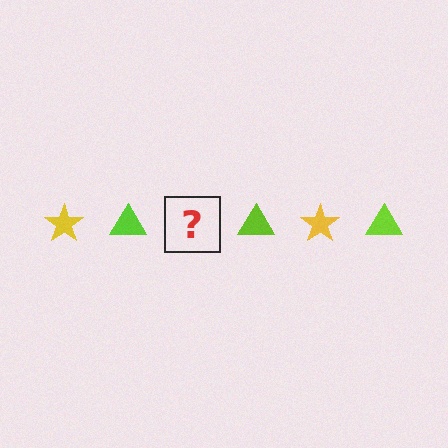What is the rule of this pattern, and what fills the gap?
The rule is that the pattern alternates between yellow star and lime triangle. The gap should be filled with a yellow star.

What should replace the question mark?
The question mark should be replaced with a yellow star.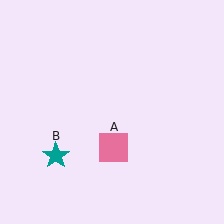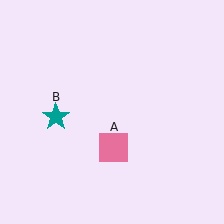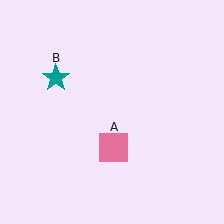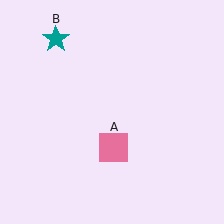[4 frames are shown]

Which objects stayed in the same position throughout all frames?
Pink square (object A) remained stationary.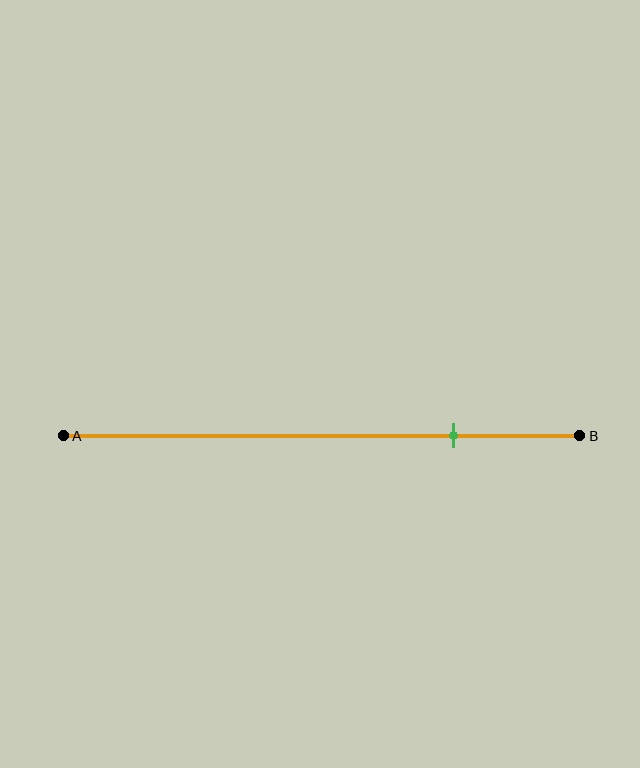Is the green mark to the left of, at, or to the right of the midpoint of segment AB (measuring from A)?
The green mark is to the right of the midpoint of segment AB.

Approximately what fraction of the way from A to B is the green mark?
The green mark is approximately 75% of the way from A to B.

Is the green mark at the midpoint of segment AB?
No, the mark is at about 75% from A, not at the 50% midpoint.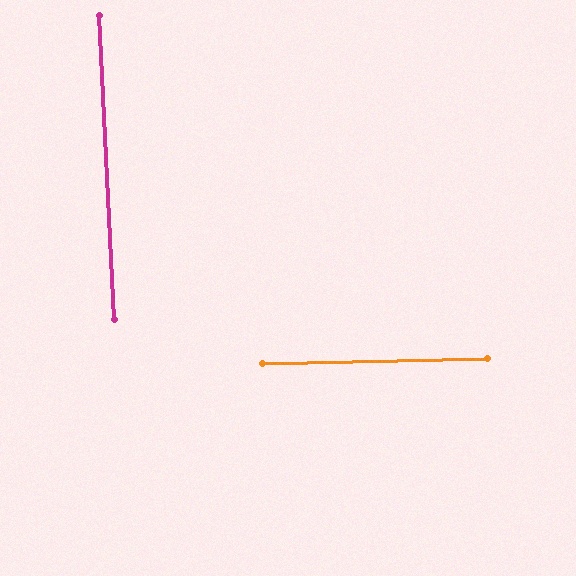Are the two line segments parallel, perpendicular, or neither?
Perpendicular — they meet at approximately 89°.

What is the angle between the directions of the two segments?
Approximately 89 degrees.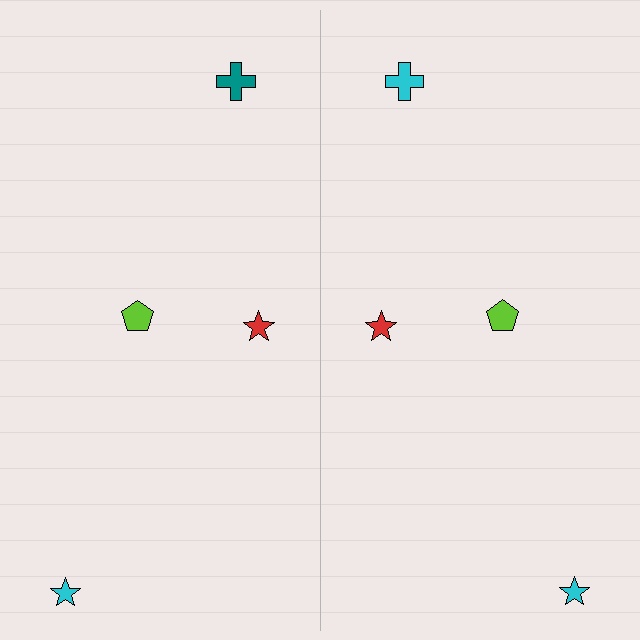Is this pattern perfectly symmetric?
No, the pattern is not perfectly symmetric. The cyan cross on the right side breaks the symmetry — its mirror counterpart is teal.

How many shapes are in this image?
There are 8 shapes in this image.